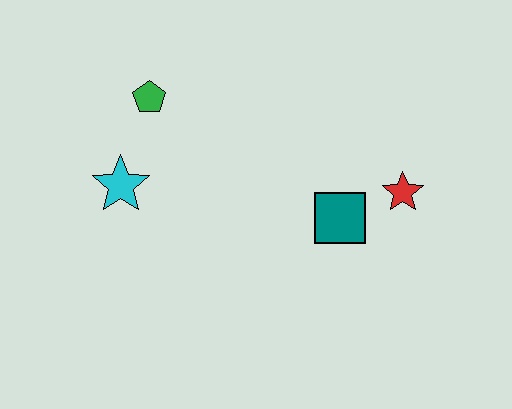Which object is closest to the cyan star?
The green pentagon is closest to the cyan star.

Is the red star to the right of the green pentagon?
Yes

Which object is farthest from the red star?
The cyan star is farthest from the red star.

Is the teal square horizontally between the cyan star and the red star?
Yes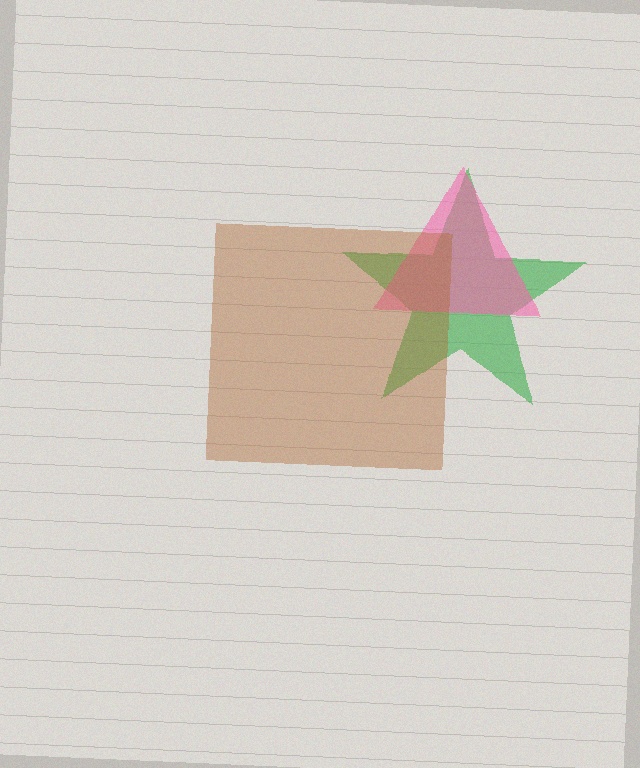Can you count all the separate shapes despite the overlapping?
Yes, there are 3 separate shapes.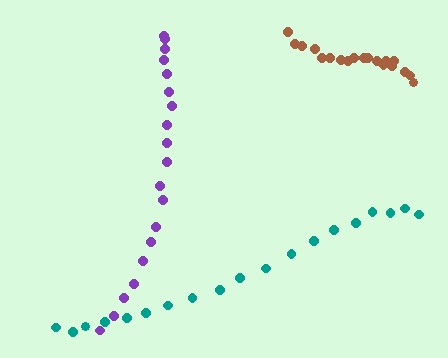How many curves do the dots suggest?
There are 3 distinct paths.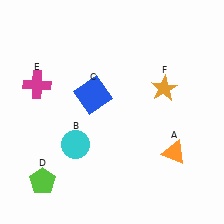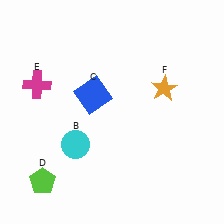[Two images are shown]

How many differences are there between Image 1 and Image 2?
There is 1 difference between the two images.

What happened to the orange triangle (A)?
The orange triangle (A) was removed in Image 2. It was in the bottom-right area of Image 1.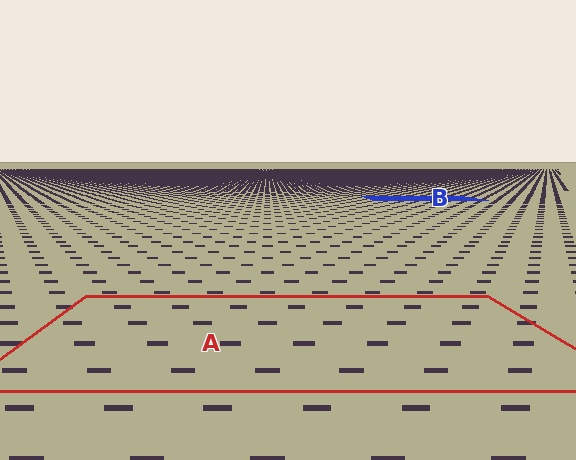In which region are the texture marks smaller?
The texture marks are smaller in region B, because it is farther away.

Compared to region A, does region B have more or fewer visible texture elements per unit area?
Region B has more texture elements per unit area — they are packed more densely because it is farther away.